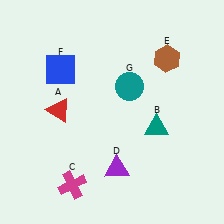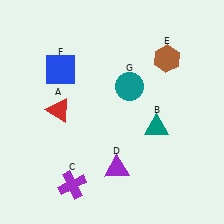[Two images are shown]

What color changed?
The cross (C) changed from magenta in Image 1 to purple in Image 2.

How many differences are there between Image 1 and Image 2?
There is 1 difference between the two images.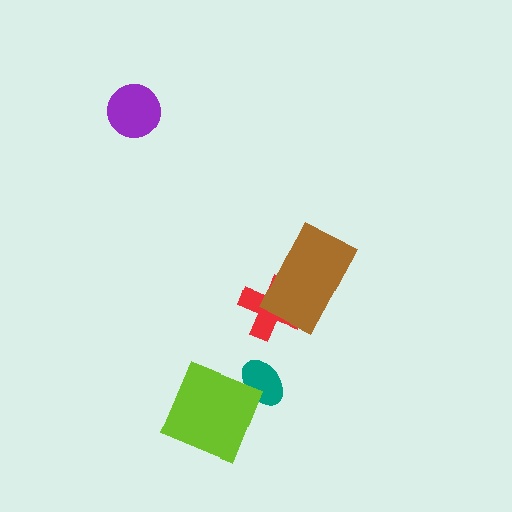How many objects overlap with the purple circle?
0 objects overlap with the purple circle.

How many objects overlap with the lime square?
0 objects overlap with the lime square.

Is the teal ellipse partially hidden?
No, no other shape covers it.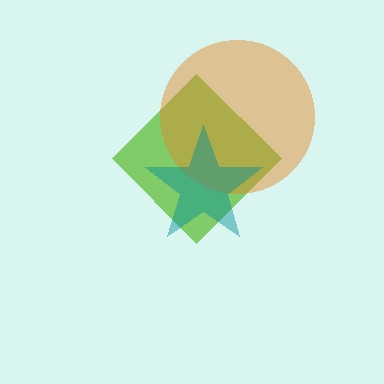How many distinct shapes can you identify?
There are 3 distinct shapes: a lime diamond, an orange circle, a teal star.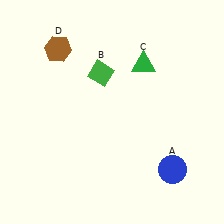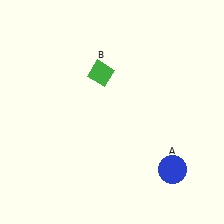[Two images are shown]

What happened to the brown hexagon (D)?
The brown hexagon (D) was removed in Image 2. It was in the top-left area of Image 1.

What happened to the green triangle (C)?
The green triangle (C) was removed in Image 2. It was in the top-right area of Image 1.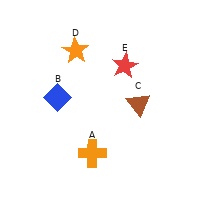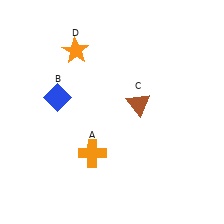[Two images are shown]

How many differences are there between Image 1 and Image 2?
There is 1 difference between the two images.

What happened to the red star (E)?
The red star (E) was removed in Image 2. It was in the top-right area of Image 1.